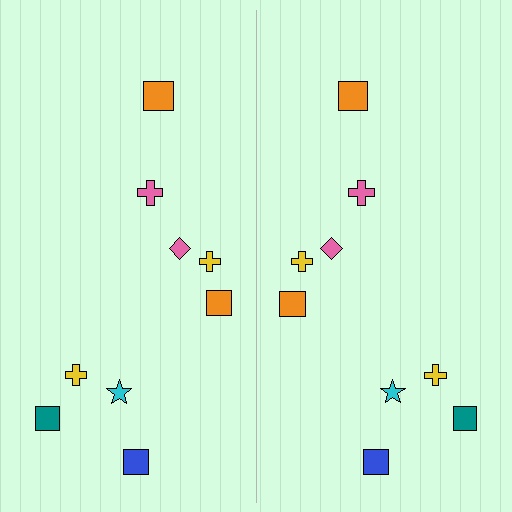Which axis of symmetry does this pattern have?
The pattern has a vertical axis of symmetry running through the center of the image.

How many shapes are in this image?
There are 18 shapes in this image.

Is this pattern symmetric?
Yes, this pattern has bilateral (reflection) symmetry.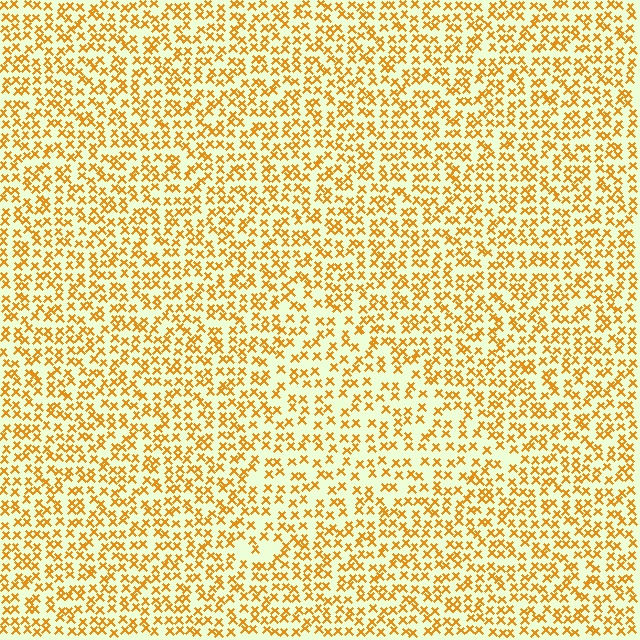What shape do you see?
I see a triangle.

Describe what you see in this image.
The image contains small orange elements arranged at two different densities. A triangle-shaped region is visible where the elements are less densely packed than the surrounding area.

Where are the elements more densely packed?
The elements are more densely packed outside the triangle boundary.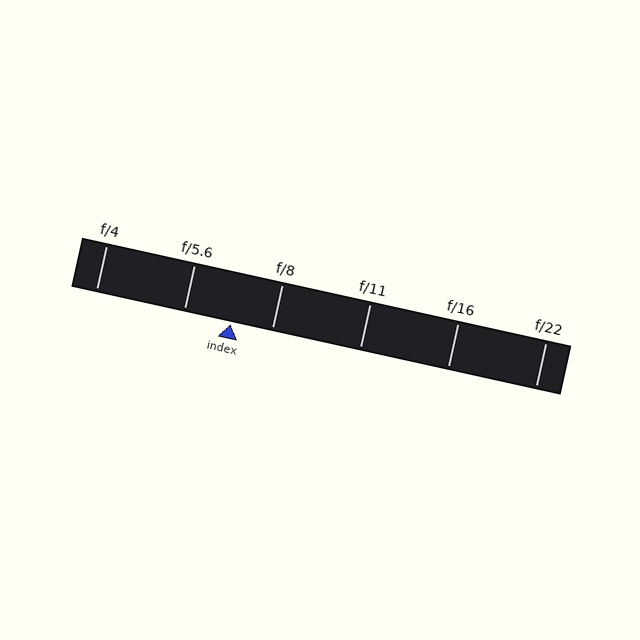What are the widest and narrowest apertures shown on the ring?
The widest aperture shown is f/4 and the narrowest is f/22.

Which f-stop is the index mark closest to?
The index mark is closest to f/8.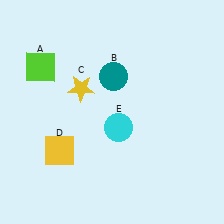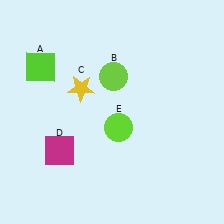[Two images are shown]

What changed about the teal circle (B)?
In Image 1, B is teal. In Image 2, it changed to lime.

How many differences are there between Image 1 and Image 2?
There are 3 differences between the two images.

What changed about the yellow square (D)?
In Image 1, D is yellow. In Image 2, it changed to magenta.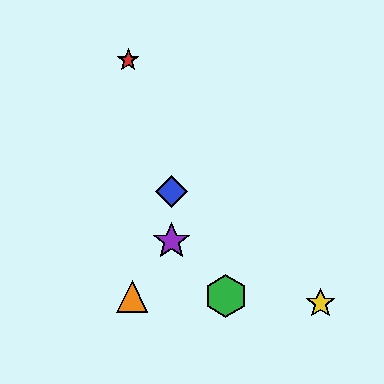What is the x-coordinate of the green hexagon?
The green hexagon is at x≈226.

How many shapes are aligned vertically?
2 shapes (the blue diamond, the purple star) are aligned vertically.